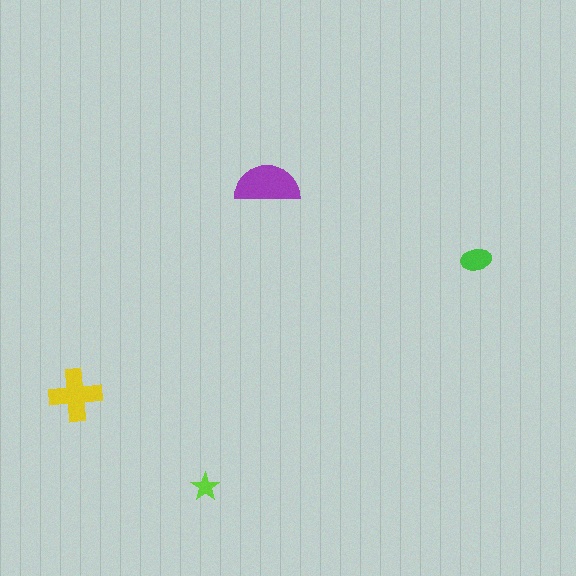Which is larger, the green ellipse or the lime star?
The green ellipse.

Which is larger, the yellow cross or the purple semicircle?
The purple semicircle.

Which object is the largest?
The purple semicircle.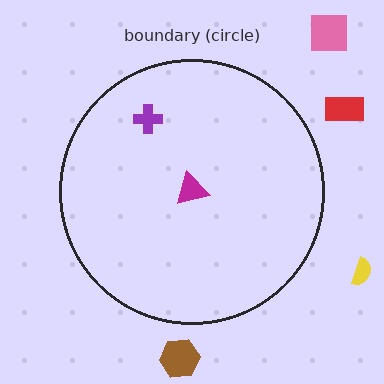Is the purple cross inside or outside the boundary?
Inside.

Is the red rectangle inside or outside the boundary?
Outside.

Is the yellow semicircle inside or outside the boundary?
Outside.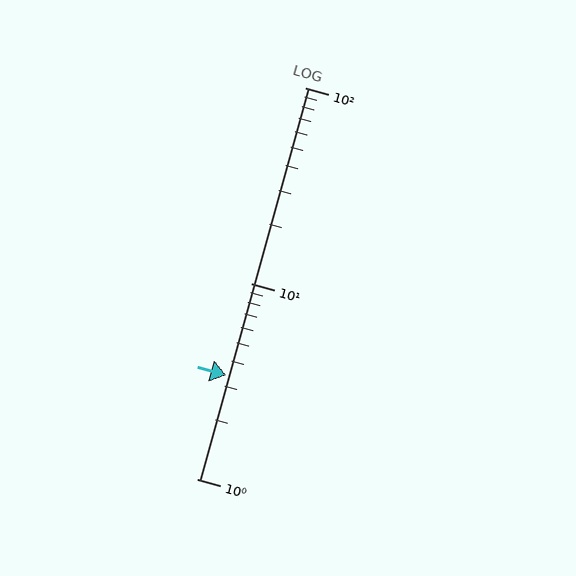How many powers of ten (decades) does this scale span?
The scale spans 2 decades, from 1 to 100.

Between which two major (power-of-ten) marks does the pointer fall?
The pointer is between 1 and 10.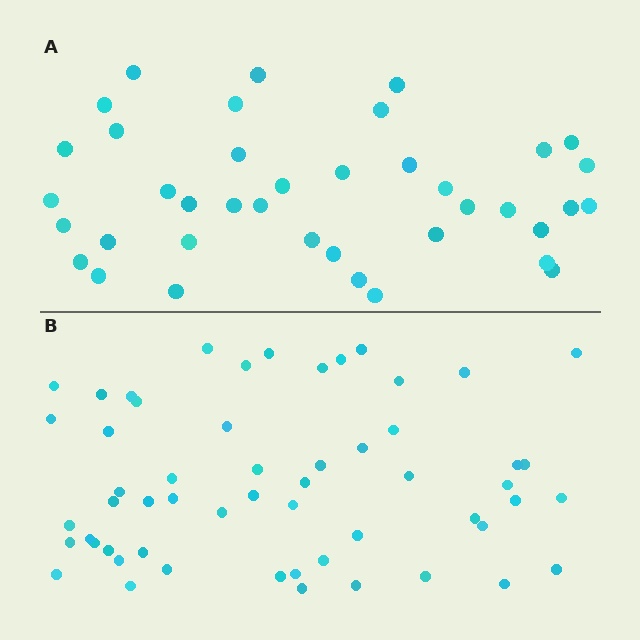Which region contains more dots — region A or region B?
Region B (the bottom region) has more dots.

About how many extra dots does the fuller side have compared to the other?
Region B has approximately 15 more dots than region A.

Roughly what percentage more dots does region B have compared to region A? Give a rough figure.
About 45% more.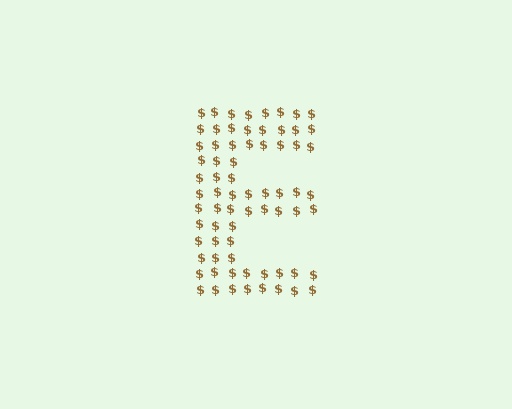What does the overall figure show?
The overall figure shows the letter E.